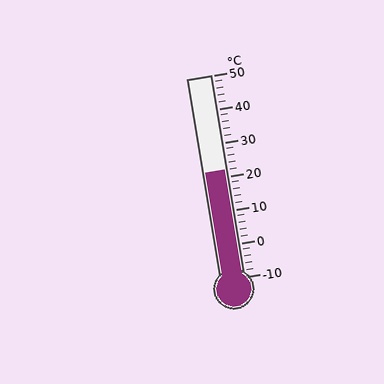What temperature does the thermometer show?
The thermometer shows approximately 22°C.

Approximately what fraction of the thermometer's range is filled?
The thermometer is filled to approximately 55% of its range.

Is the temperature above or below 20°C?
The temperature is above 20°C.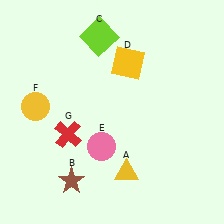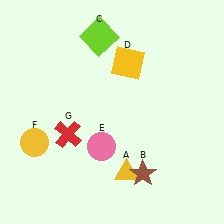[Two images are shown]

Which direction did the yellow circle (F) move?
The yellow circle (F) moved down.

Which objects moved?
The objects that moved are: the brown star (B), the yellow circle (F).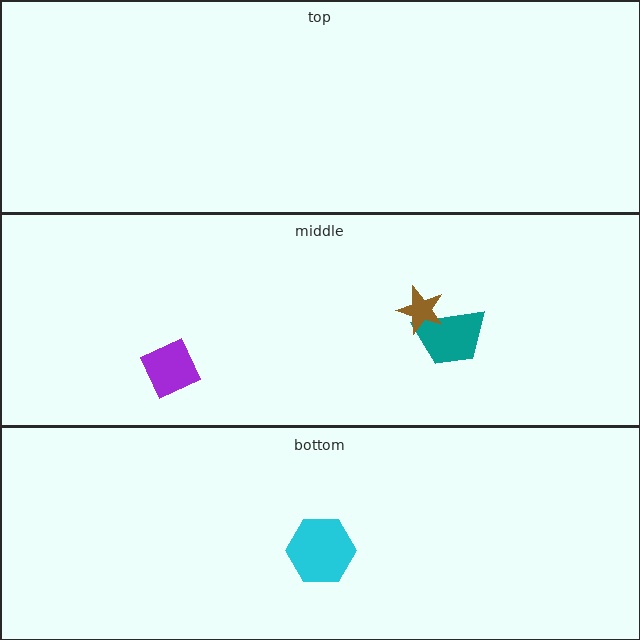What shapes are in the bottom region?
The cyan hexagon.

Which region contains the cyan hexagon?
The bottom region.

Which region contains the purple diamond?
The middle region.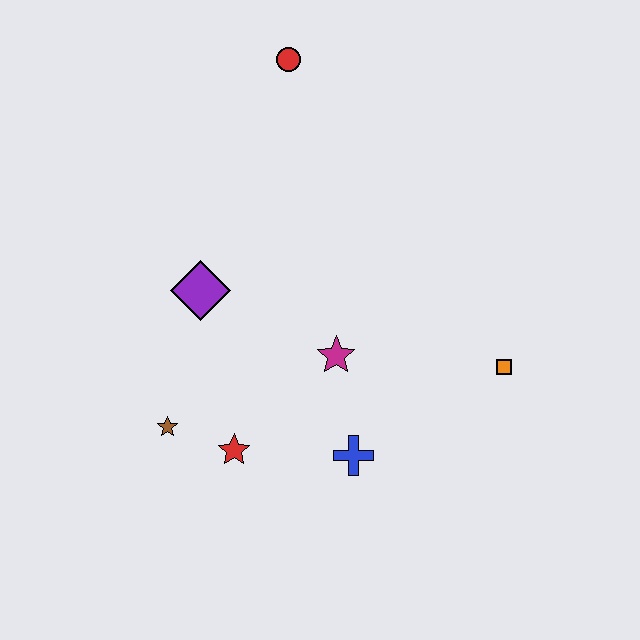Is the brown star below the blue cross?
No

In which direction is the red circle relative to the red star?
The red circle is above the red star.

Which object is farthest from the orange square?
The red circle is farthest from the orange square.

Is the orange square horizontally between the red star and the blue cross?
No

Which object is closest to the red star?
The brown star is closest to the red star.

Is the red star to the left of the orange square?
Yes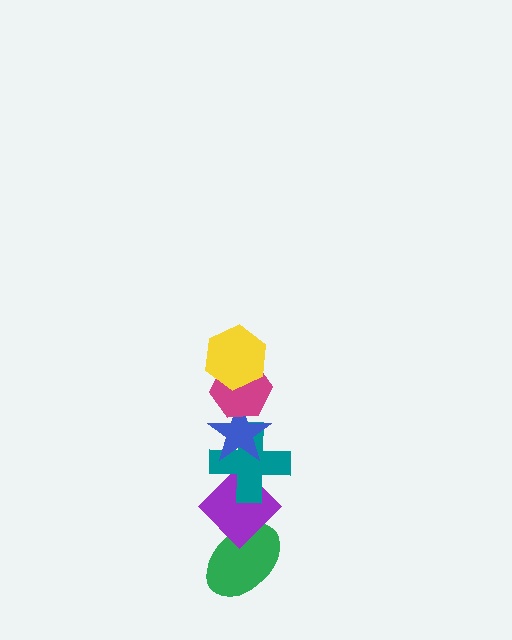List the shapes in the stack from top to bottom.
From top to bottom: the yellow hexagon, the magenta hexagon, the blue star, the teal cross, the purple diamond, the green ellipse.